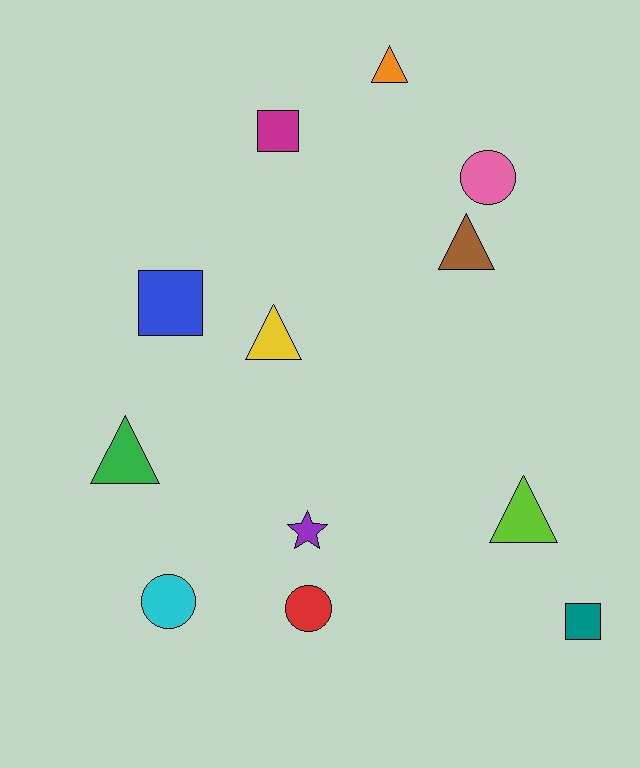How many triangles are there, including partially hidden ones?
There are 5 triangles.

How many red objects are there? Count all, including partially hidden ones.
There is 1 red object.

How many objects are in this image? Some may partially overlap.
There are 12 objects.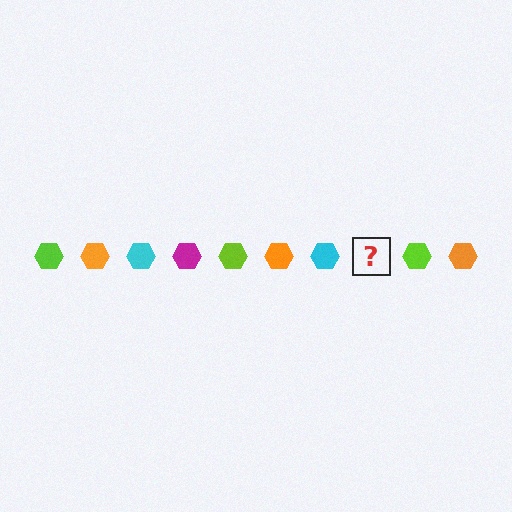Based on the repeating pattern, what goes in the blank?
The blank should be a magenta hexagon.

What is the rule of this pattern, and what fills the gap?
The rule is that the pattern cycles through lime, orange, cyan, magenta hexagons. The gap should be filled with a magenta hexagon.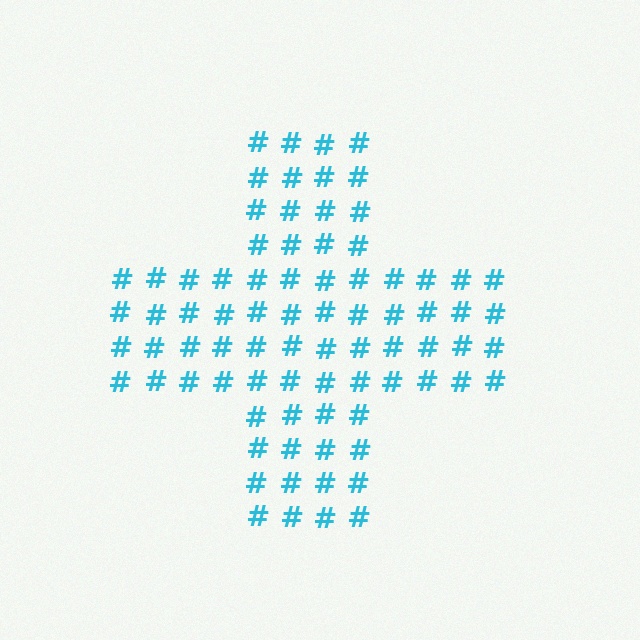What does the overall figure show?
The overall figure shows a cross.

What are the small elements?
The small elements are hash symbols.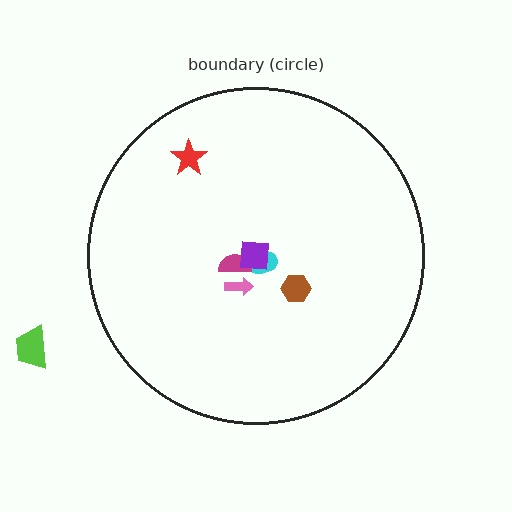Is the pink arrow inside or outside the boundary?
Inside.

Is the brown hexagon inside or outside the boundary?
Inside.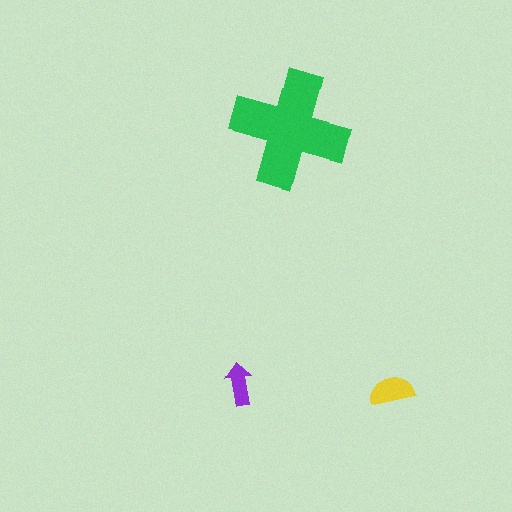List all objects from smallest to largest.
The purple arrow, the yellow semicircle, the green cross.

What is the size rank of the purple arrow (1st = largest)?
3rd.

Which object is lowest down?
The yellow semicircle is bottommost.